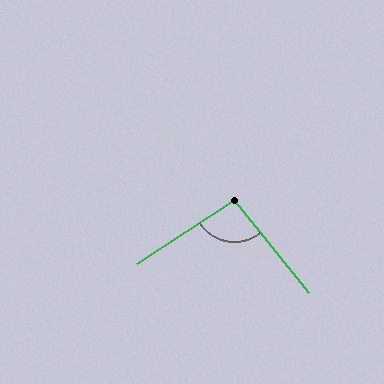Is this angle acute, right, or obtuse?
It is obtuse.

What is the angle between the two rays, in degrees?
Approximately 96 degrees.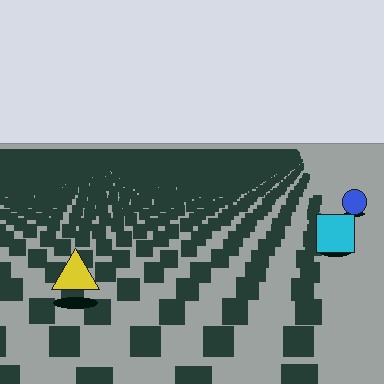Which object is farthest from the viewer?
The blue circle is farthest from the viewer. It appears smaller and the ground texture around it is denser.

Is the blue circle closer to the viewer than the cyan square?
No. The cyan square is closer — you can tell from the texture gradient: the ground texture is coarser near it.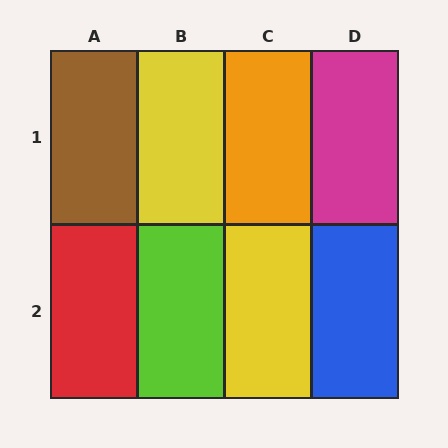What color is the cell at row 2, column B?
Lime.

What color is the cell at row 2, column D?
Blue.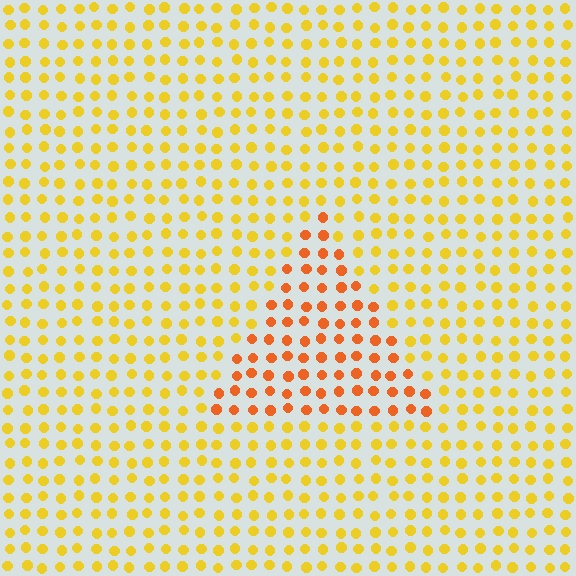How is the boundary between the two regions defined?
The boundary is defined purely by a slight shift in hue (about 32 degrees). Spacing, size, and orientation are identical on both sides.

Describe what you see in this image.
The image is filled with small yellow elements in a uniform arrangement. A triangle-shaped region is visible where the elements are tinted to a slightly different hue, forming a subtle color boundary.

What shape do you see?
I see a triangle.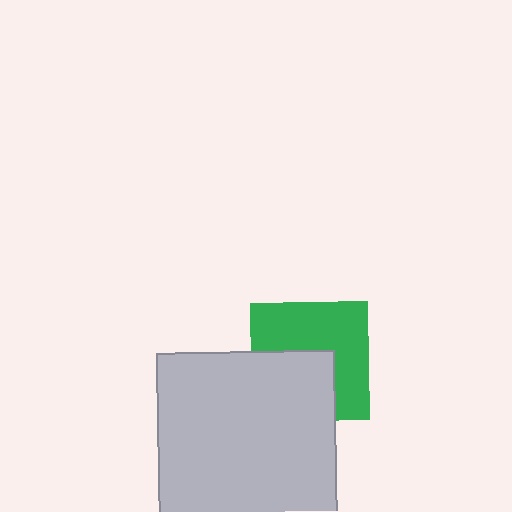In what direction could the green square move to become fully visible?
The green square could move toward the upper-right. That would shift it out from behind the light gray rectangle entirely.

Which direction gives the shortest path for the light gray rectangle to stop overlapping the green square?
Moving toward the lower-left gives the shortest separation.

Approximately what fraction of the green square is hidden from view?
Roughly 42% of the green square is hidden behind the light gray rectangle.